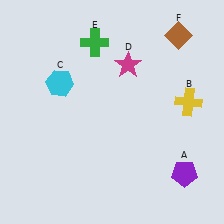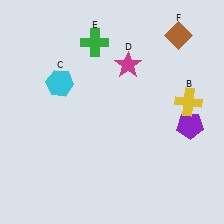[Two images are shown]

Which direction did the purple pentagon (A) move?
The purple pentagon (A) moved up.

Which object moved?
The purple pentagon (A) moved up.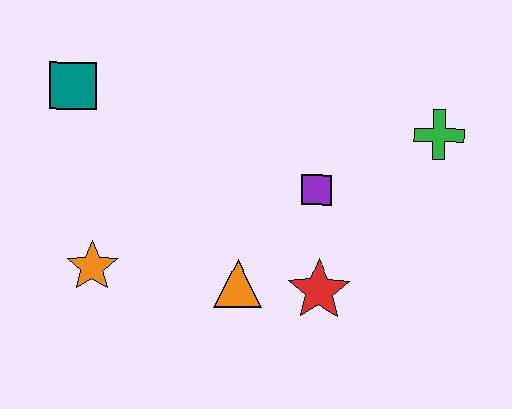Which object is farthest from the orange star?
The green cross is farthest from the orange star.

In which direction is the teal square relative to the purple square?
The teal square is to the left of the purple square.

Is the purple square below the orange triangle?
No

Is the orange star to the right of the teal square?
Yes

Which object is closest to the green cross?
The purple square is closest to the green cross.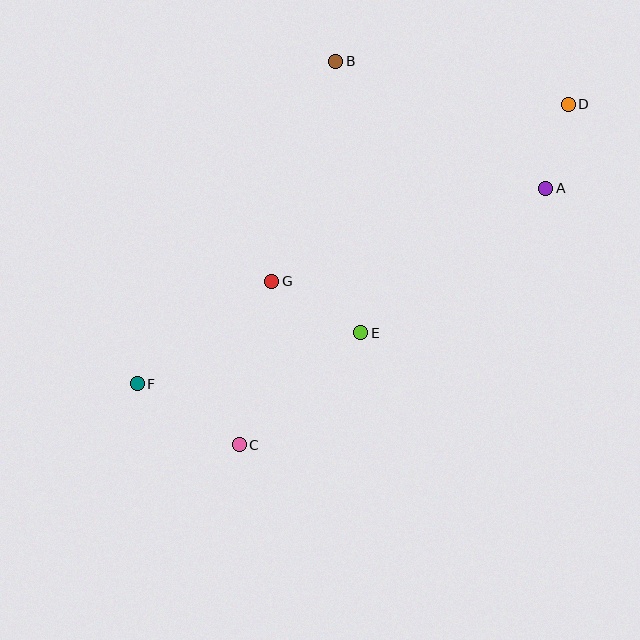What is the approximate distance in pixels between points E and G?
The distance between E and G is approximately 103 pixels.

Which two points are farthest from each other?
Points D and F are farthest from each other.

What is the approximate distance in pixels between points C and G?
The distance between C and G is approximately 167 pixels.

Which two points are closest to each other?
Points A and D are closest to each other.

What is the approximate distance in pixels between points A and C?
The distance between A and C is approximately 400 pixels.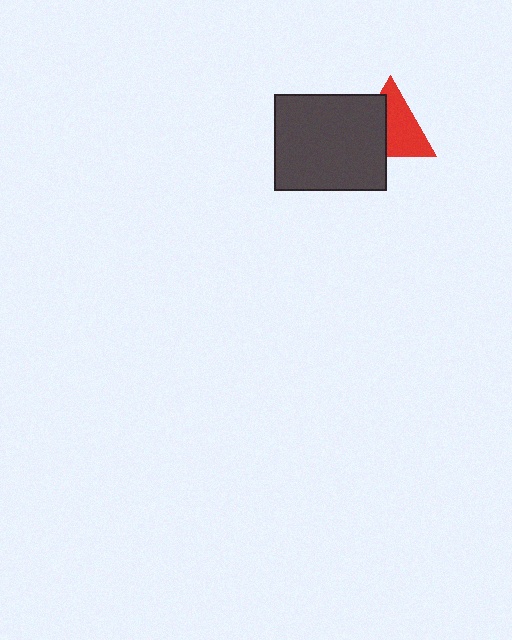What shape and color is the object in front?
The object in front is a dark gray rectangle.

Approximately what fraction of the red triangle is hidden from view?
Roughly 43% of the red triangle is hidden behind the dark gray rectangle.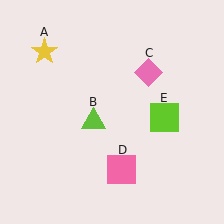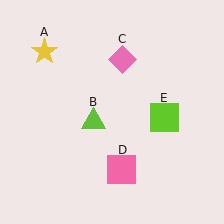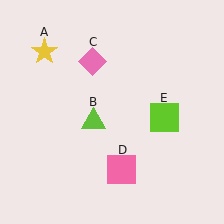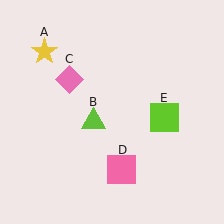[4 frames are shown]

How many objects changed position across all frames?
1 object changed position: pink diamond (object C).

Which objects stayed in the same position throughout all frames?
Yellow star (object A) and lime triangle (object B) and pink square (object D) and lime square (object E) remained stationary.